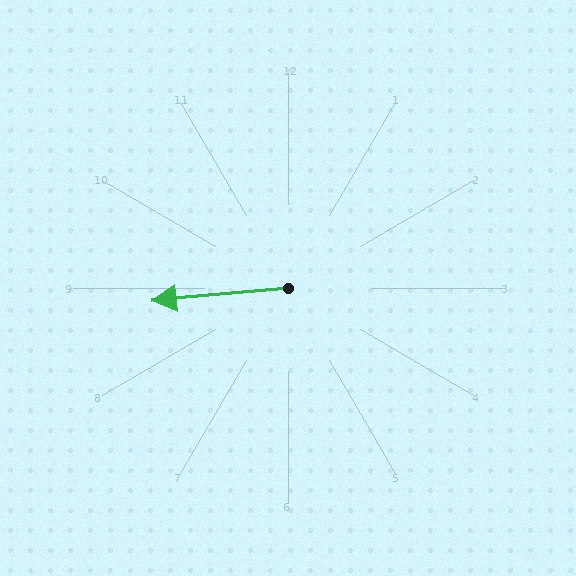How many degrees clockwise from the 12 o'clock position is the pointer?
Approximately 265 degrees.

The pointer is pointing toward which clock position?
Roughly 9 o'clock.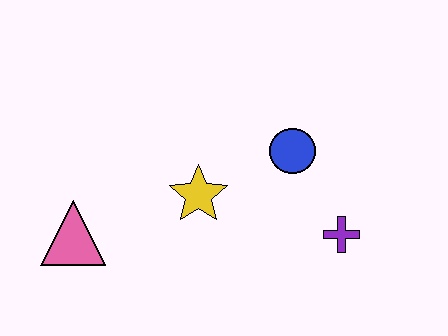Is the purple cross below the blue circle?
Yes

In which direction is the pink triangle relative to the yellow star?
The pink triangle is to the left of the yellow star.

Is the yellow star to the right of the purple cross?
No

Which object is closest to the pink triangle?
The yellow star is closest to the pink triangle.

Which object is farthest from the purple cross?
The pink triangle is farthest from the purple cross.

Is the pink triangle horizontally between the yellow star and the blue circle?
No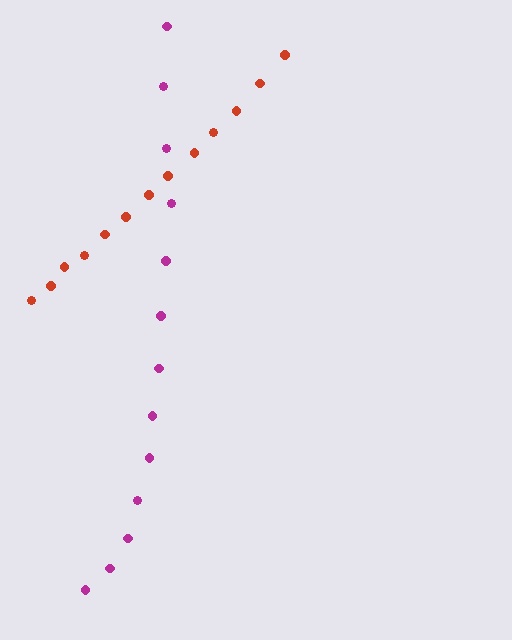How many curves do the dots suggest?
There are 2 distinct paths.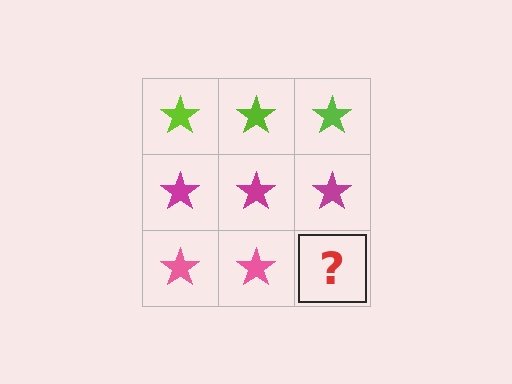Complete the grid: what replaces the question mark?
The question mark should be replaced with a pink star.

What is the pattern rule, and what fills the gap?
The rule is that each row has a consistent color. The gap should be filled with a pink star.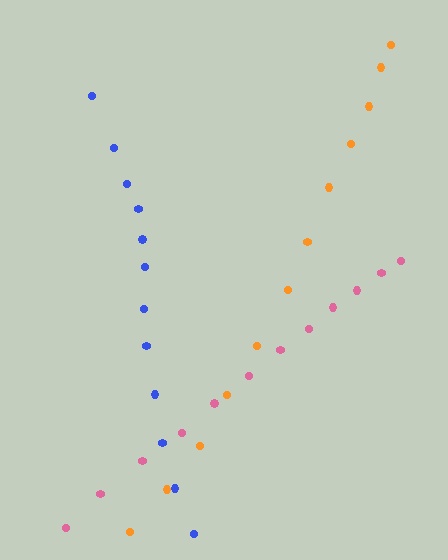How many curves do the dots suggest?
There are 3 distinct paths.